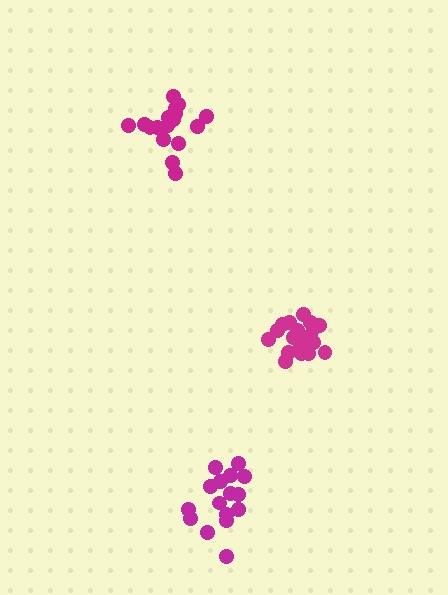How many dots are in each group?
Group 1: 21 dots, Group 2: 17 dots, Group 3: 16 dots (54 total).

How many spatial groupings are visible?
There are 3 spatial groupings.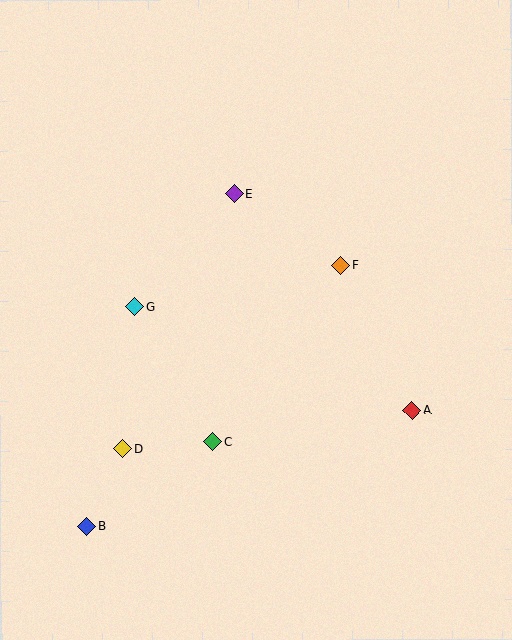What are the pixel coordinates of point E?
Point E is at (235, 194).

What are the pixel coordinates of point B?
Point B is at (87, 526).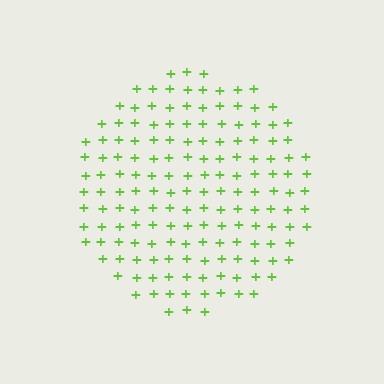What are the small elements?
The small elements are plus signs.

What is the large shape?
The large shape is a circle.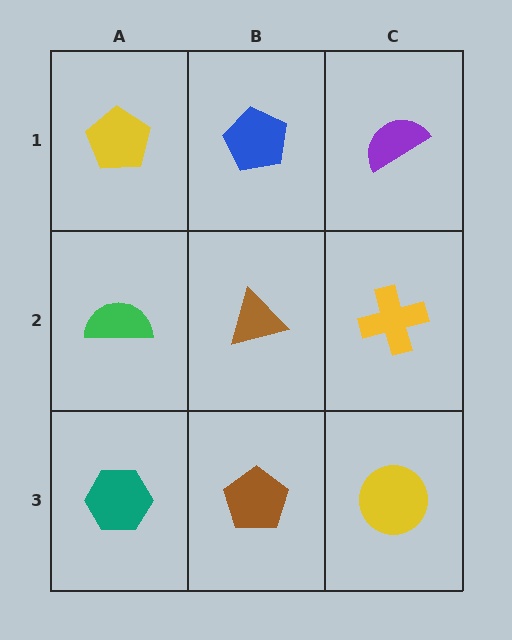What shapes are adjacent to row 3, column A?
A green semicircle (row 2, column A), a brown pentagon (row 3, column B).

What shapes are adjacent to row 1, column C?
A yellow cross (row 2, column C), a blue pentagon (row 1, column B).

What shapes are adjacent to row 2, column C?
A purple semicircle (row 1, column C), a yellow circle (row 3, column C), a brown triangle (row 2, column B).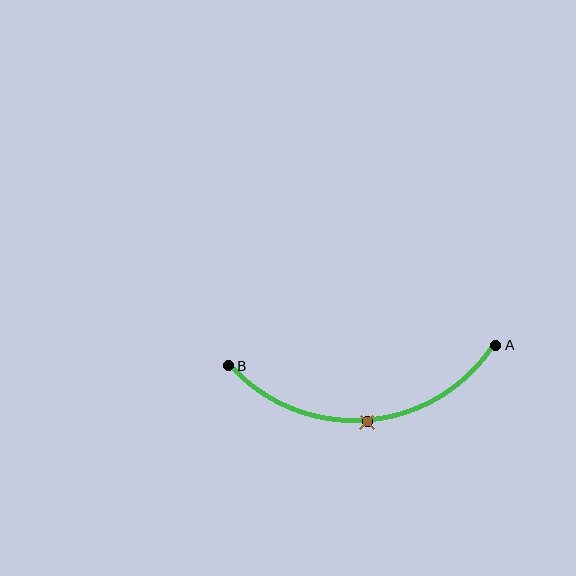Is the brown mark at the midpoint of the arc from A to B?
Yes. The brown mark lies on the arc at equal arc-length from both A and B — it is the arc midpoint.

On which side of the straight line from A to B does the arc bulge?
The arc bulges below the straight line connecting A and B.